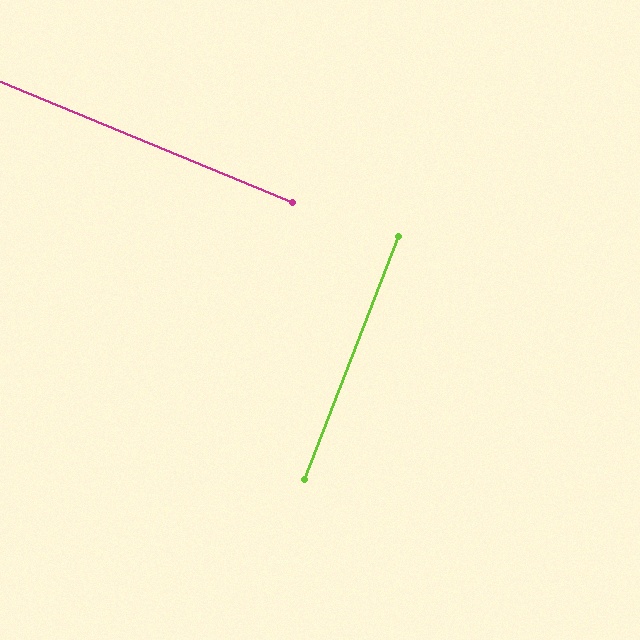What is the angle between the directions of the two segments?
Approximately 89 degrees.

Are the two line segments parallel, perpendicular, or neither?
Perpendicular — they meet at approximately 89°.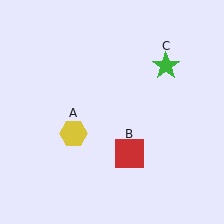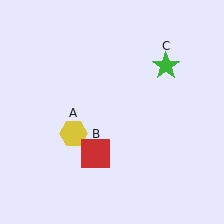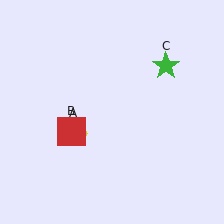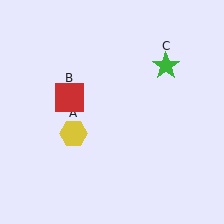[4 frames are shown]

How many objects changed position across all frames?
1 object changed position: red square (object B).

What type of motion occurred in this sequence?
The red square (object B) rotated clockwise around the center of the scene.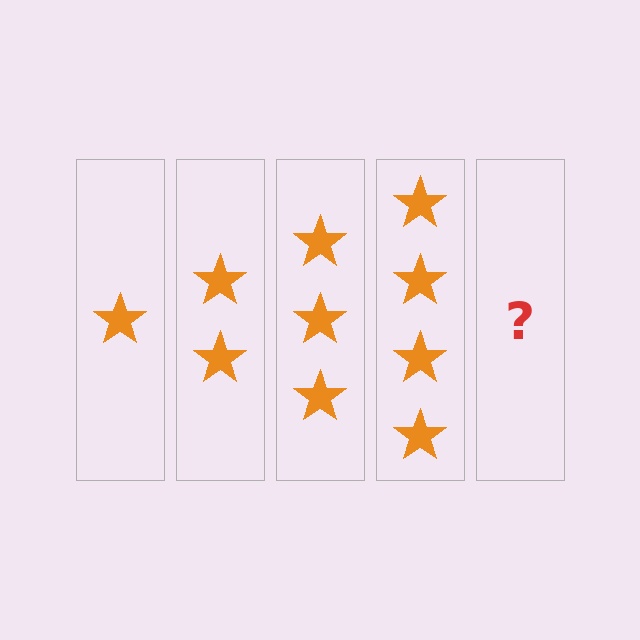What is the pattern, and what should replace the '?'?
The pattern is that each step adds one more star. The '?' should be 5 stars.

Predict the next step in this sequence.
The next step is 5 stars.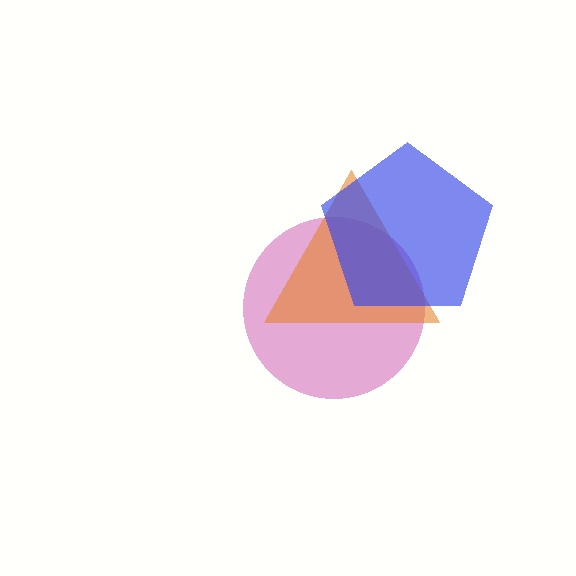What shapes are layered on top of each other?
The layered shapes are: a magenta circle, an orange triangle, a blue pentagon.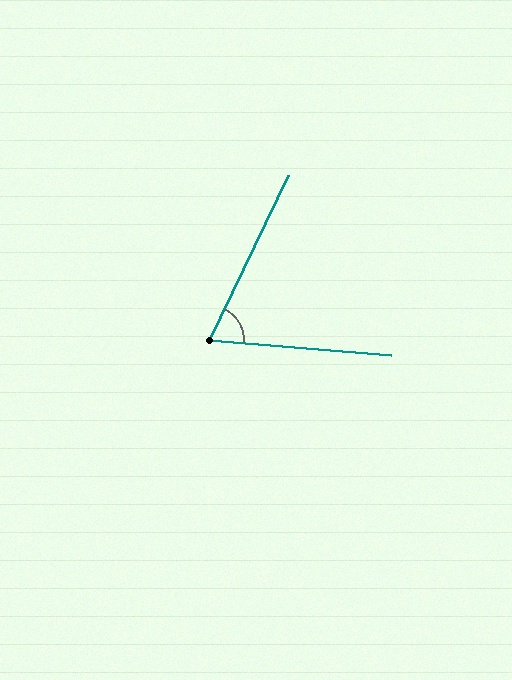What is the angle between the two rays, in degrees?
Approximately 69 degrees.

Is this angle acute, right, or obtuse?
It is acute.